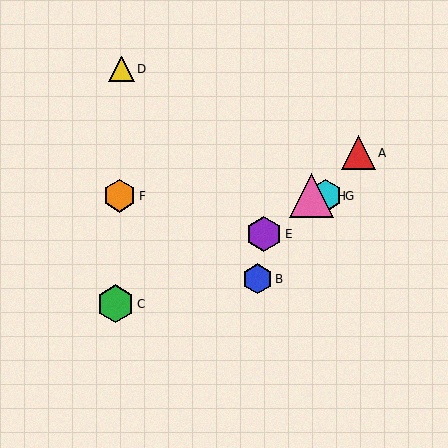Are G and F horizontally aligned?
Yes, both are at y≈196.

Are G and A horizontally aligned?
No, G is at y≈196 and A is at y≈153.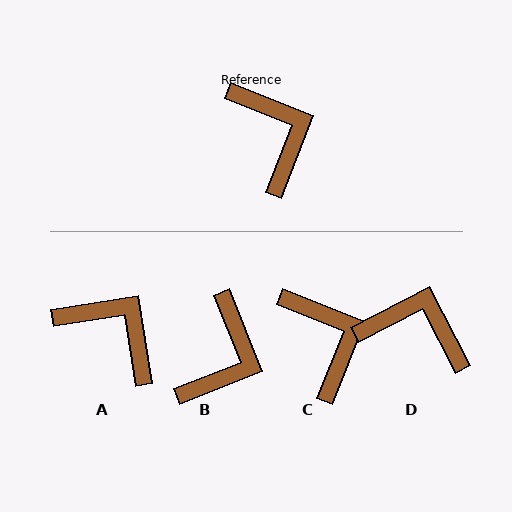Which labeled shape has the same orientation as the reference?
C.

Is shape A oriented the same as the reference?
No, it is off by about 31 degrees.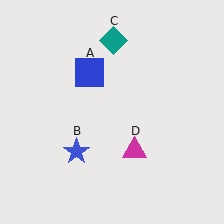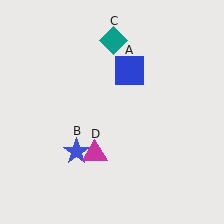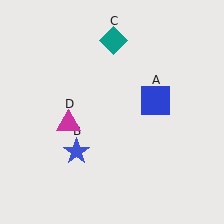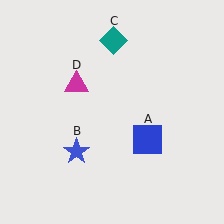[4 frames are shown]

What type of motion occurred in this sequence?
The blue square (object A), magenta triangle (object D) rotated clockwise around the center of the scene.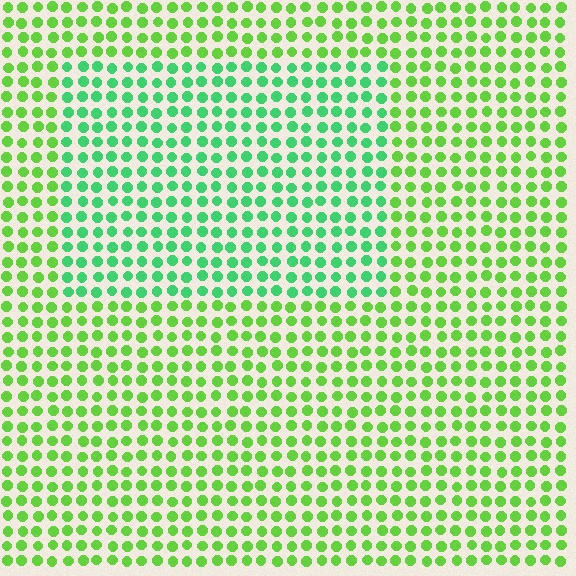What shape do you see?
I see a rectangle.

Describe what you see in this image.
The image is filled with small lime elements in a uniform arrangement. A rectangle-shaped region is visible where the elements are tinted to a slightly different hue, forming a subtle color boundary.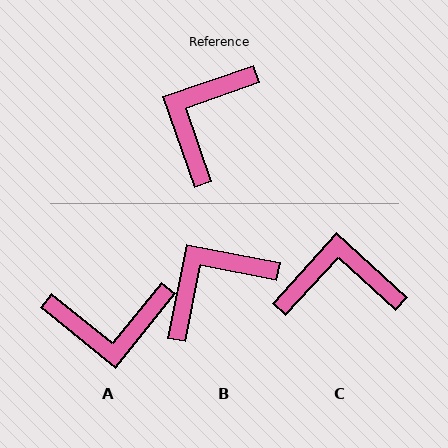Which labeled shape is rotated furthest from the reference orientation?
A, about 122 degrees away.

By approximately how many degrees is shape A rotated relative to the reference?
Approximately 122 degrees counter-clockwise.